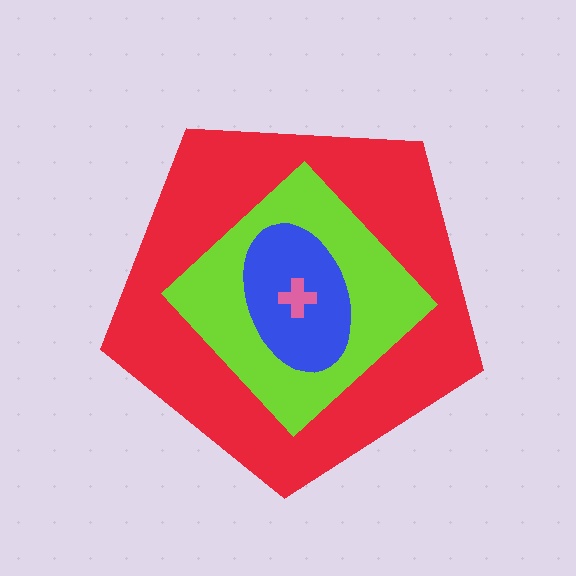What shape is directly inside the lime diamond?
The blue ellipse.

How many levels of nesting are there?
4.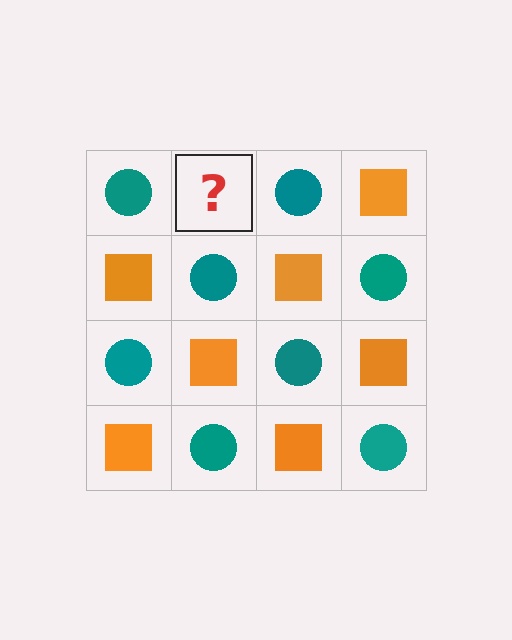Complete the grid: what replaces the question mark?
The question mark should be replaced with an orange square.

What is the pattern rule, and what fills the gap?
The rule is that it alternates teal circle and orange square in a checkerboard pattern. The gap should be filled with an orange square.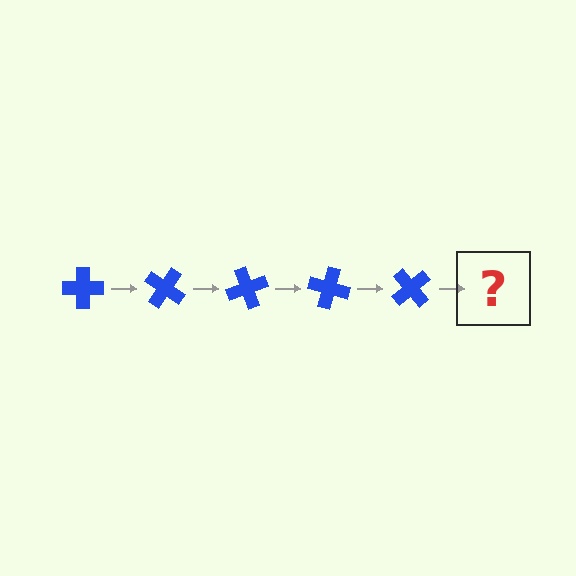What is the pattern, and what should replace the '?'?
The pattern is that the cross rotates 35 degrees each step. The '?' should be a blue cross rotated 175 degrees.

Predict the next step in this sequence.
The next step is a blue cross rotated 175 degrees.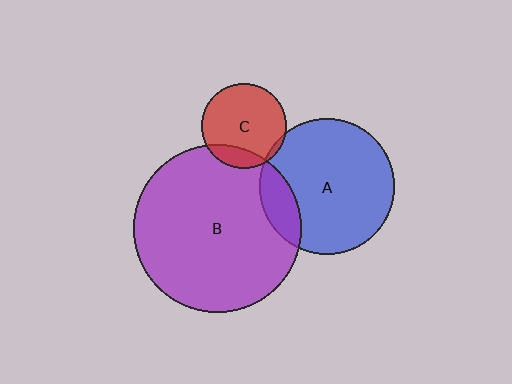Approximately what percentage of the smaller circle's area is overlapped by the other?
Approximately 5%.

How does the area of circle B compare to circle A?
Approximately 1.5 times.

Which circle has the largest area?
Circle B (purple).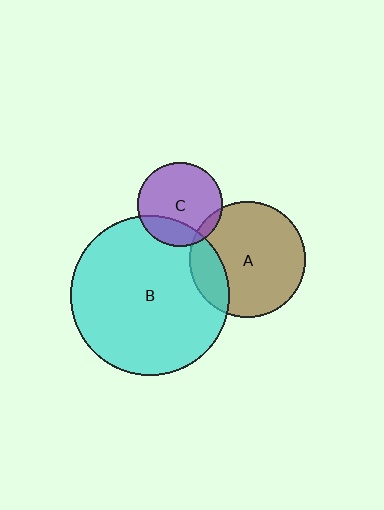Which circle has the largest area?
Circle B (cyan).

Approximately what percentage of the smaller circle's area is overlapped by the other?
Approximately 10%.